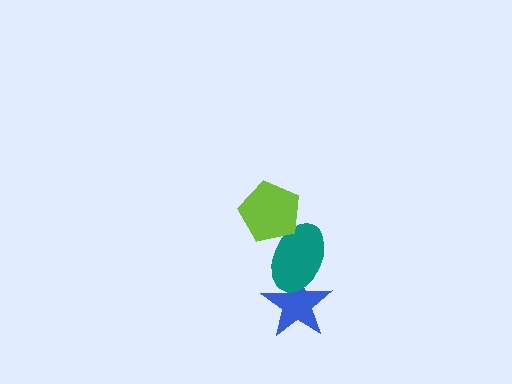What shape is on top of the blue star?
The teal ellipse is on top of the blue star.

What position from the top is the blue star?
The blue star is 3rd from the top.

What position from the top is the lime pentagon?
The lime pentagon is 1st from the top.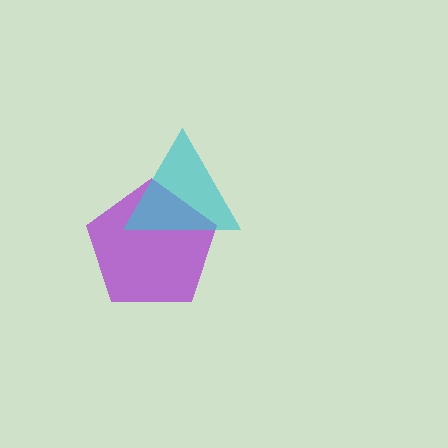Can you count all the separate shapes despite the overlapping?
Yes, there are 2 separate shapes.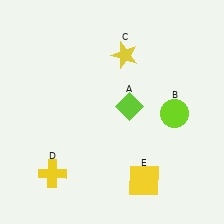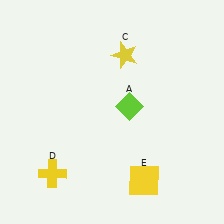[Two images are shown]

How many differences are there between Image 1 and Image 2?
There is 1 difference between the two images.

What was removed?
The lime circle (B) was removed in Image 2.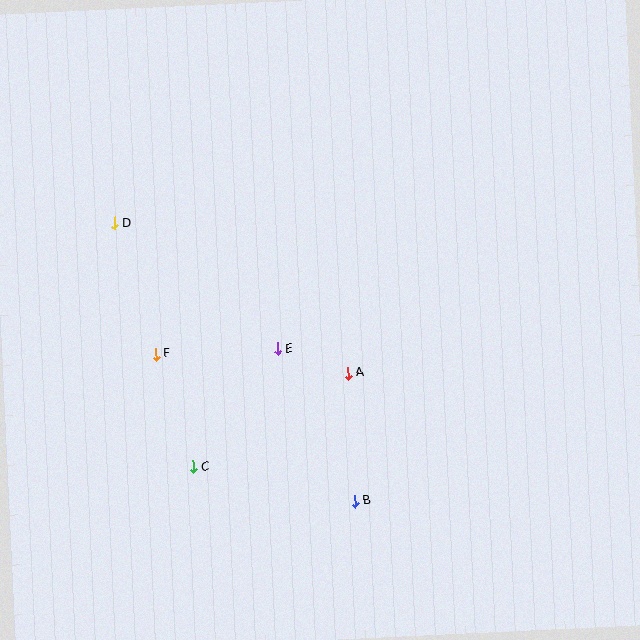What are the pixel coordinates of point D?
Point D is at (114, 223).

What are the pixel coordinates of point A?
Point A is at (348, 373).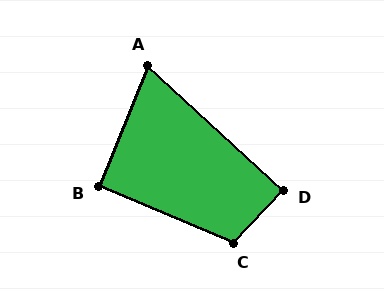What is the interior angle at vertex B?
Approximately 91 degrees (approximately right).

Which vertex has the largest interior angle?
C, at approximately 111 degrees.